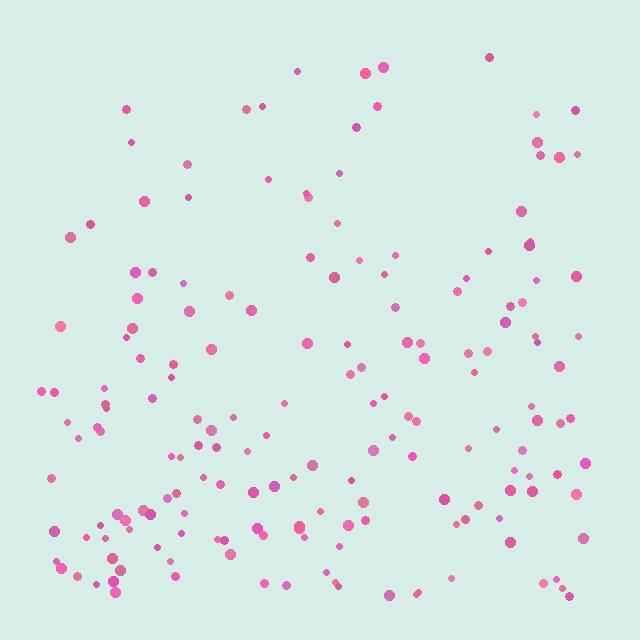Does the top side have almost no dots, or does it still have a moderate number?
Still a moderate number, just noticeably fewer than the bottom.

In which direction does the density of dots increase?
From top to bottom, with the bottom side densest.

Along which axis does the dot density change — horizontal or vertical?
Vertical.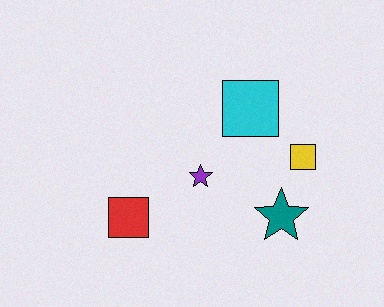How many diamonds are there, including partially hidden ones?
There are no diamonds.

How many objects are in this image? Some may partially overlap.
There are 5 objects.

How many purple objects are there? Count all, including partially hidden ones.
There is 1 purple object.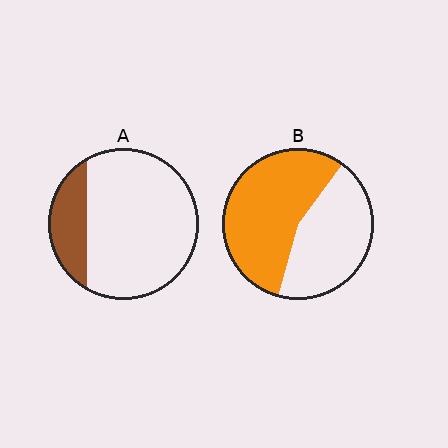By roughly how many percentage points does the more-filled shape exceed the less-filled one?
By roughly 35 percentage points (B over A).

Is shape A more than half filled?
No.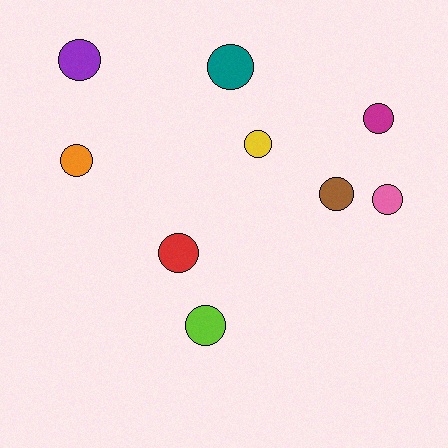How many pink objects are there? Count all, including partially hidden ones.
There is 1 pink object.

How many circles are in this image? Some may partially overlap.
There are 9 circles.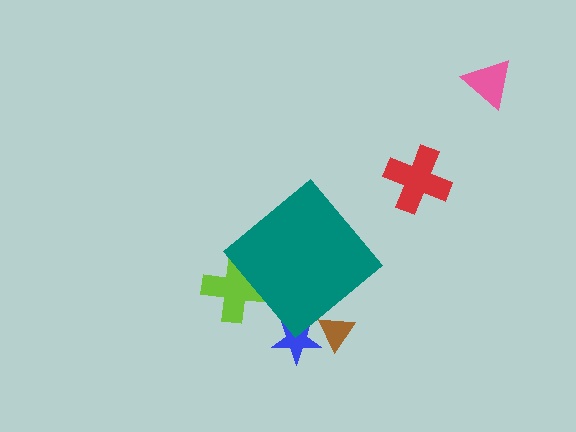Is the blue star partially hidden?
Yes, the blue star is partially hidden behind the teal diamond.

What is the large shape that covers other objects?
A teal diamond.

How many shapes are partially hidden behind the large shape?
3 shapes are partially hidden.